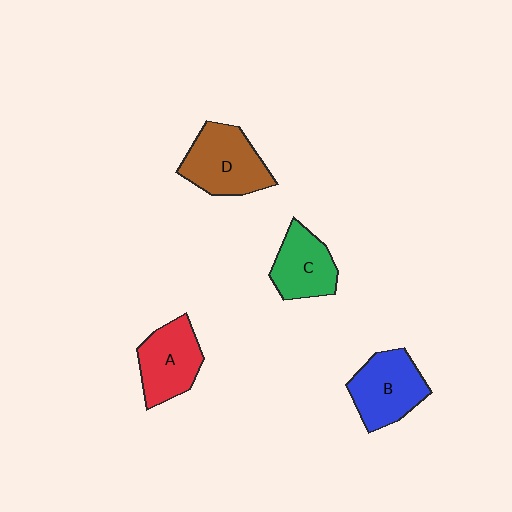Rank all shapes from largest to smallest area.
From largest to smallest: D (brown), B (blue), A (red), C (green).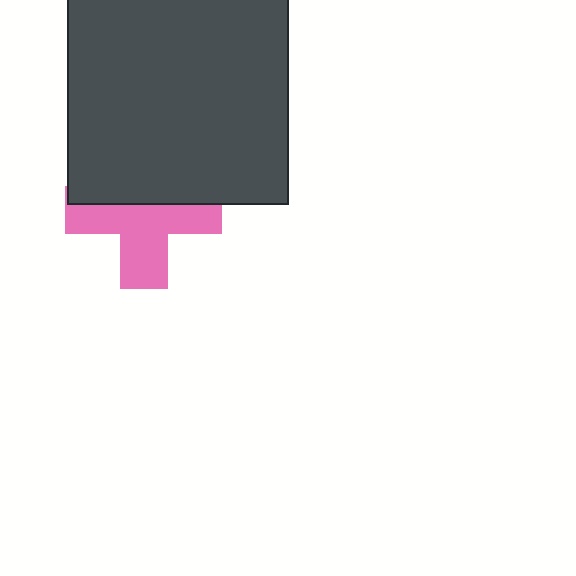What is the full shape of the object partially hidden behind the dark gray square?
The partially hidden object is a pink cross.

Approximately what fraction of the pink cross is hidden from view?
Roughly 44% of the pink cross is hidden behind the dark gray square.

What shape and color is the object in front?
The object in front is a dark gray square.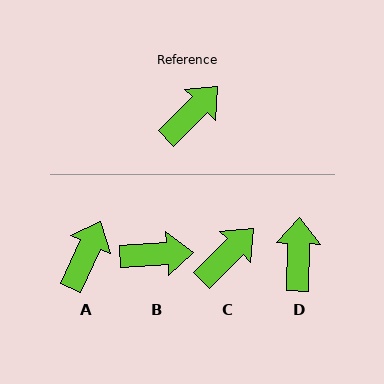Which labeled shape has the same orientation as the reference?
C.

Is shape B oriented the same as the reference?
No, it is off by about 41 degrees.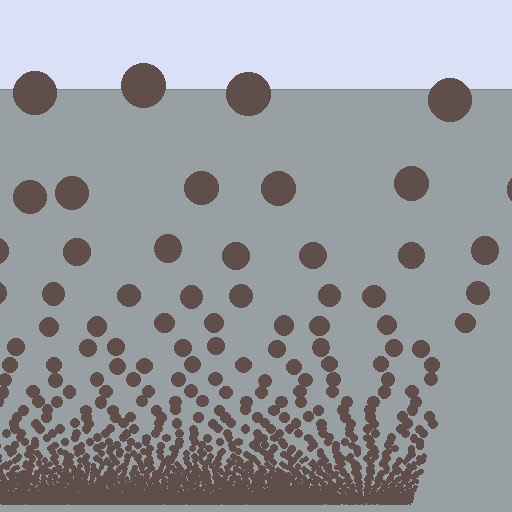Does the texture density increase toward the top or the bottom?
Density increases toward the bottom.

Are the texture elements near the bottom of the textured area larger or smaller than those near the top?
Smaller. The gradient is inverted — elements near the bottom are smaller and denser.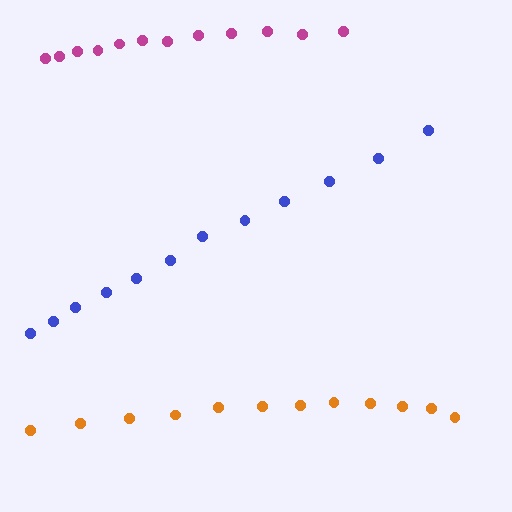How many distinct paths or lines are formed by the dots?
There are 3 distinct paths.